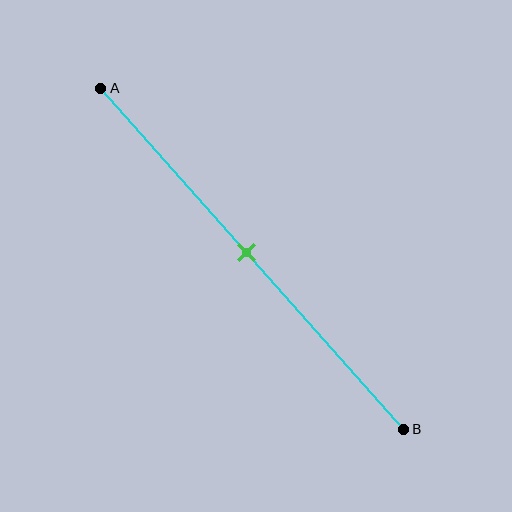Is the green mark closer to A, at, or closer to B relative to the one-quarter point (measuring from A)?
The green mark is closer to point B than the one-quarter point of segment AB.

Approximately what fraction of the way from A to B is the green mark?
The green mark is approximately 50% of the way from A to B.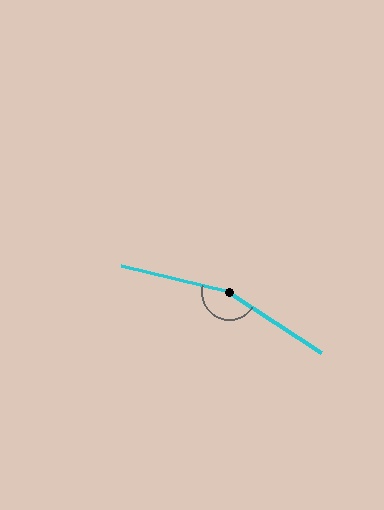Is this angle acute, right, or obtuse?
It is obtuse.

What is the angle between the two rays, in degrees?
Approximately 160 degrees.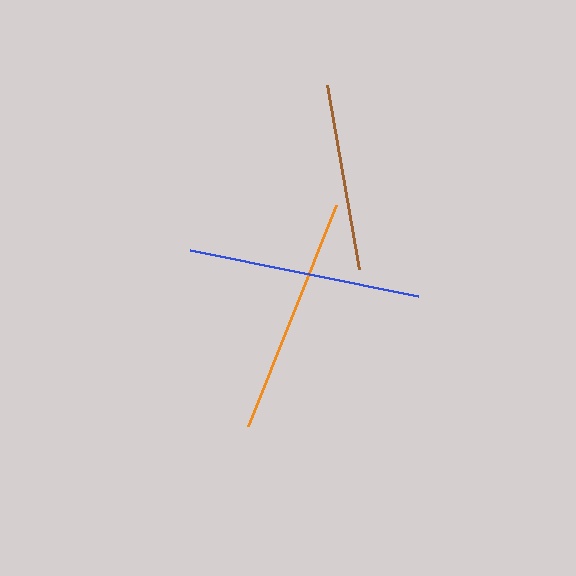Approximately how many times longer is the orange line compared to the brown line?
The orange line is approximately 1.3 times the length of the brown line.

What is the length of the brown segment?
The brown segment is approximately 186 pixels long.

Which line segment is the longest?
The orange line is the longest at approximately 238 pixels.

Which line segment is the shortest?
The brown line is the shortest at approximately 186 pixels.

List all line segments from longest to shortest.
From longest to shortest: orange, blue, brown.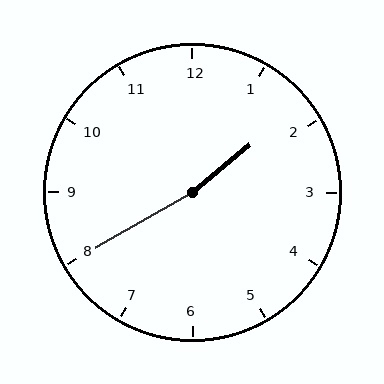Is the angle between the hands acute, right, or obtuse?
It is obtuse.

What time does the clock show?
1:40.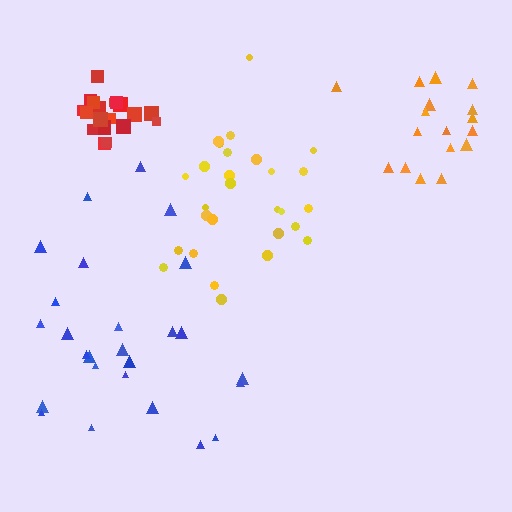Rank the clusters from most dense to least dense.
red, yellow, orange, blue.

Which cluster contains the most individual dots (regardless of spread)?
Yellow (28).